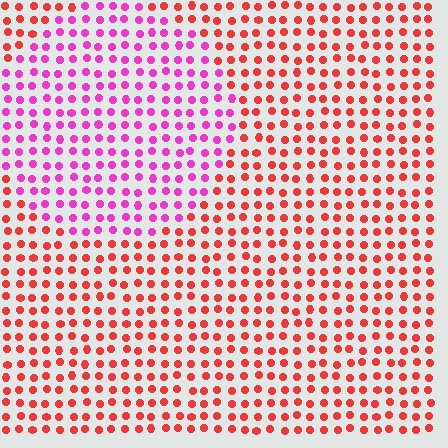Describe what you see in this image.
The image is filled with small red elements in a uniform arrangement. A circle-shaped region is visible where the elements are tinted to a slightly different hue, forming a subtle color boundary.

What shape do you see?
I see a circle.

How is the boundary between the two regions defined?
The boundary is defined purely by a slight shift in hue (about 48 degrees). Spacing, size, and orientation are identical on both sides.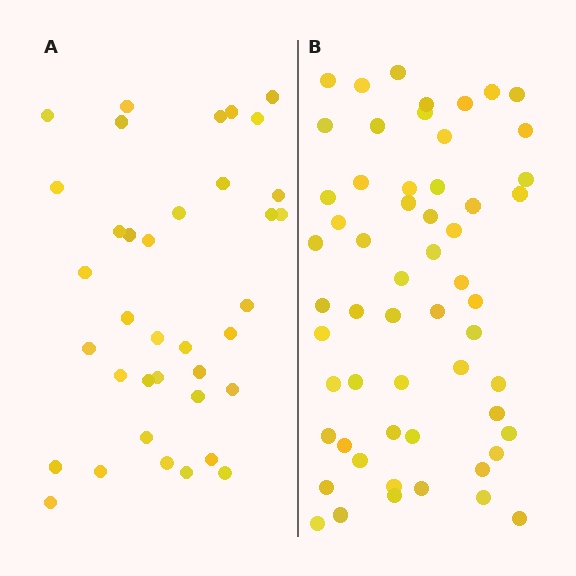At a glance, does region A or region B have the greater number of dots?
Region B (the right region) has more dots.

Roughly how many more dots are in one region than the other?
Region B has approximately 20 more dots than region A.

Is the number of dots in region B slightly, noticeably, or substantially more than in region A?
Region B has substantially more. The ratio is roughly 1.5 to 1.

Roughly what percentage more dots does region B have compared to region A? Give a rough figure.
About 55% more.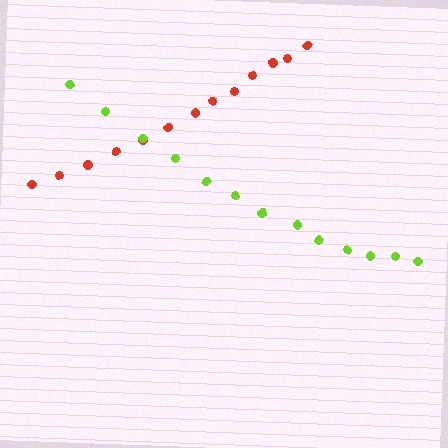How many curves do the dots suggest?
There are 2 distinct paths.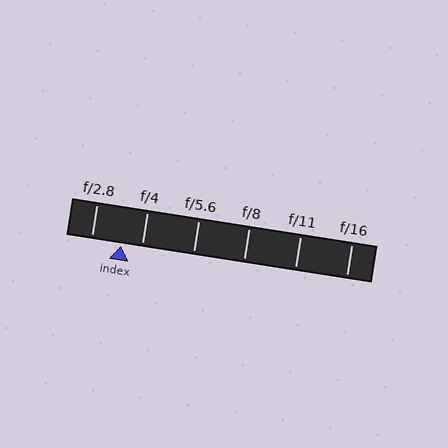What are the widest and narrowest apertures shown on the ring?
The widest aperture shown is f/2.8 and the narrowest is f/16.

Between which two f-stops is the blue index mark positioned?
The index mark is between f/2.8 and f/4.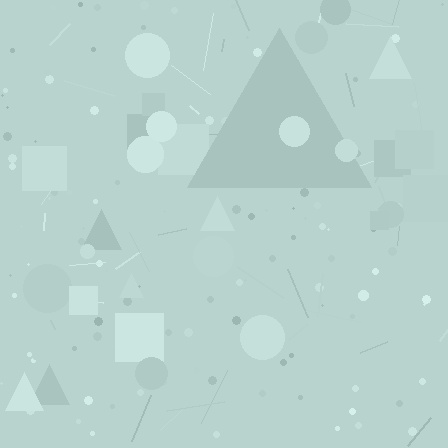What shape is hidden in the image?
A triangle is hidden in the image.